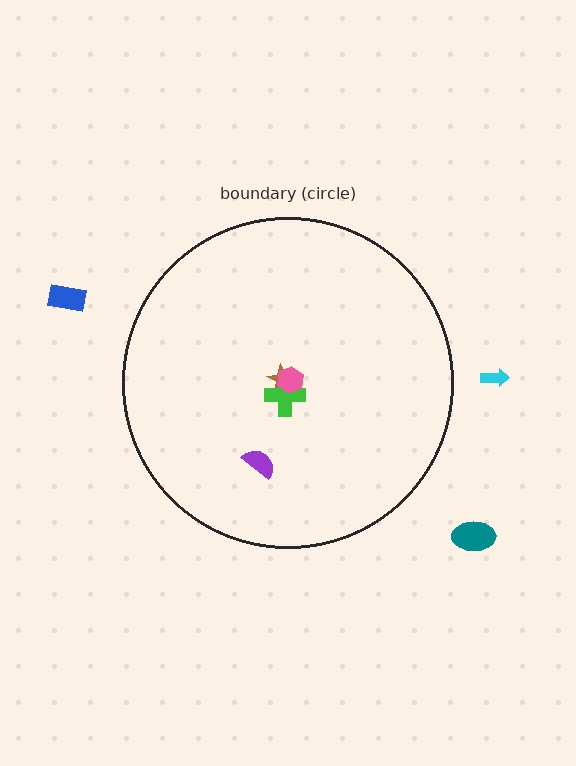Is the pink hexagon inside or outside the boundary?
Inside.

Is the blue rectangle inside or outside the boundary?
Outside.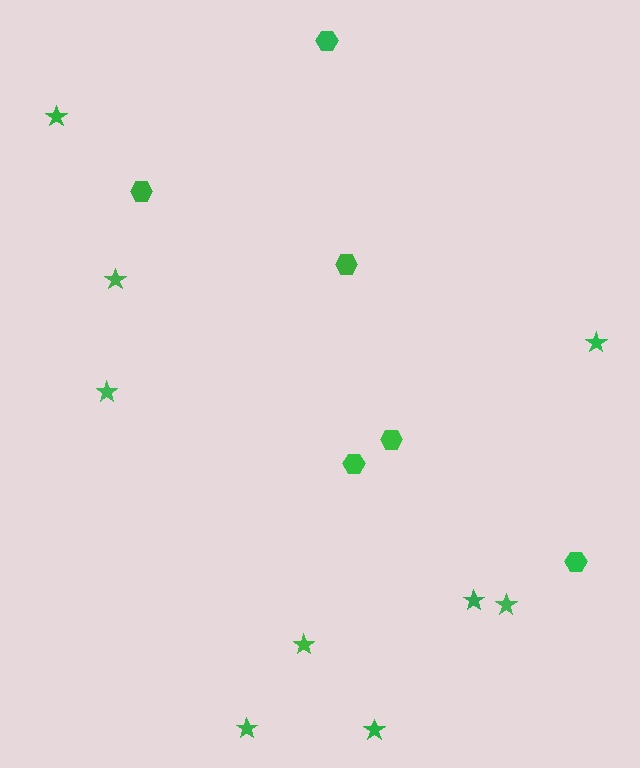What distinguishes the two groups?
There are 2 groups: one group of hexagons (6) and one group of stars (9).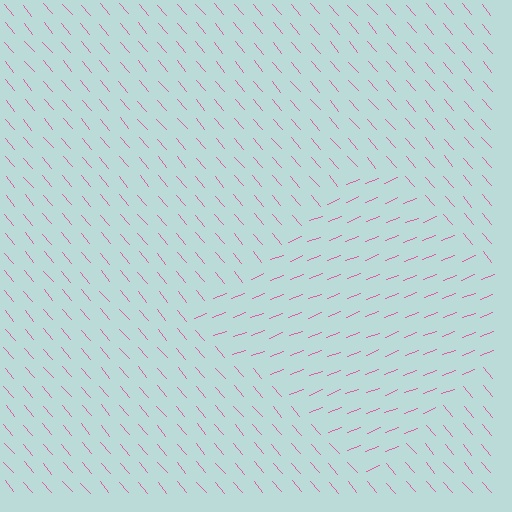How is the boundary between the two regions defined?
The boundary is defined purely by a change in line orientation (approximately 71 degrees difference). All lines are the same color and thickness.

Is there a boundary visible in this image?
Yes, there is a texture boundary formed by a change in line orientation.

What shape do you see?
I see a diamond.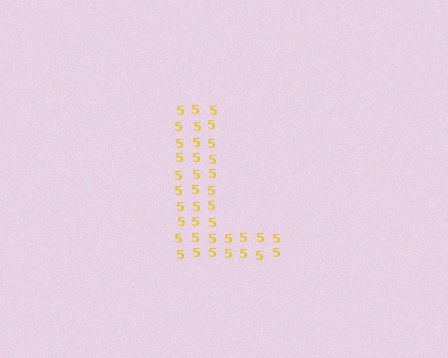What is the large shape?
The large shape is the letter L.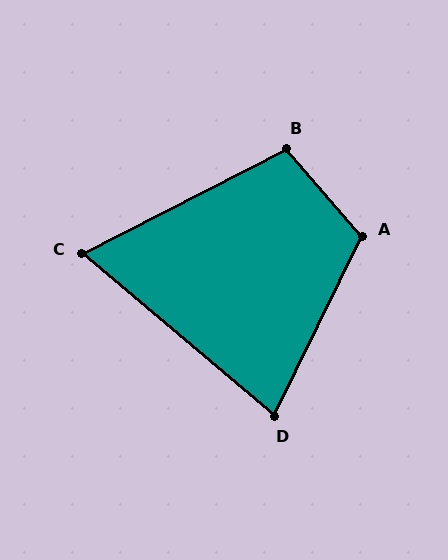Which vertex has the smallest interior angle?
C, at approximately 67 degrees.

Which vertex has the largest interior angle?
A, at approximately 113 degrees.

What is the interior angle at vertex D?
Approximately 76 degrees (acute).